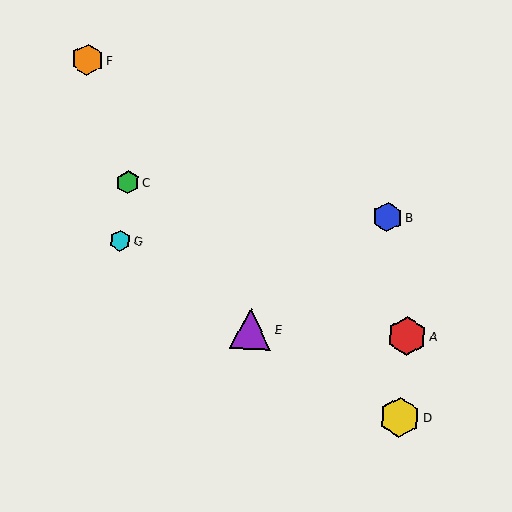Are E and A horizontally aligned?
Yes, both are at y≈329.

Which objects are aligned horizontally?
Objects A, E are aligned horizontally.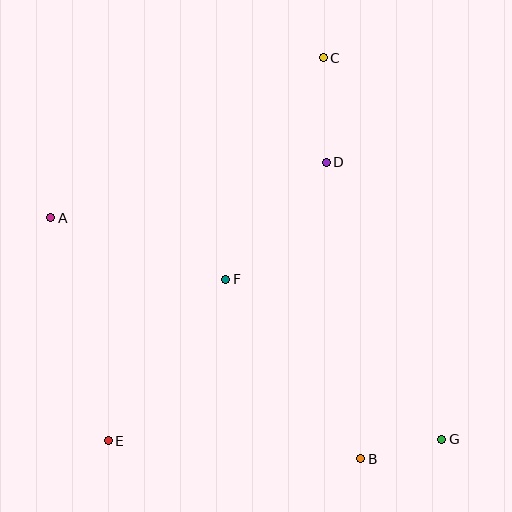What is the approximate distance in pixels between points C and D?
The distance between C and D is approximately 105 pixels.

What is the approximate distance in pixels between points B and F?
The distance between B and F is approximately 225 pixels.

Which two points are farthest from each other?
Points A and G are farthest from each other.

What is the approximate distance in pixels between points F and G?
The distance between F and G is approximately 269 pixels.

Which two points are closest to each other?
Points B and G are closest to each other.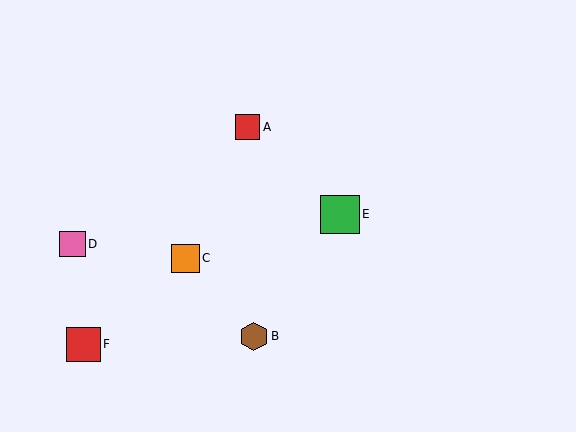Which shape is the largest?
The green square (labeled E) is the largest.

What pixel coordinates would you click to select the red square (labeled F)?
Click at (83, 344) to select the red square F.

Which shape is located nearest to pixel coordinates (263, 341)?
The brown hexagon (labeled B) at (254, 337) is nearest to that location.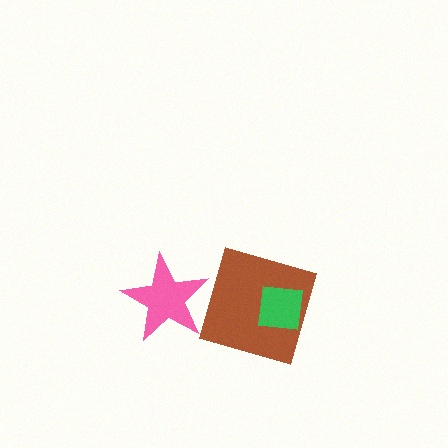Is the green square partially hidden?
No, no other shape covers it.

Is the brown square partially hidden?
Yes, it is partially covered by another shape.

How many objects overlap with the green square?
1 object overlaps with the green square.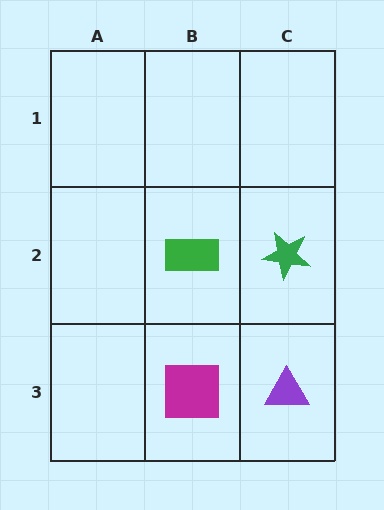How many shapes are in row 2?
2 shapes.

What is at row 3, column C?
A purple triangle.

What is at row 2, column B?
A green rectangle.